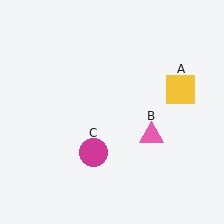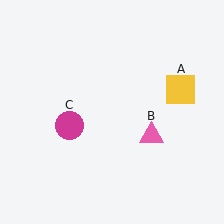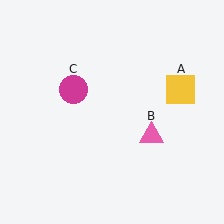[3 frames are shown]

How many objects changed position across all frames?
1 object changed position: magenta circle (object C).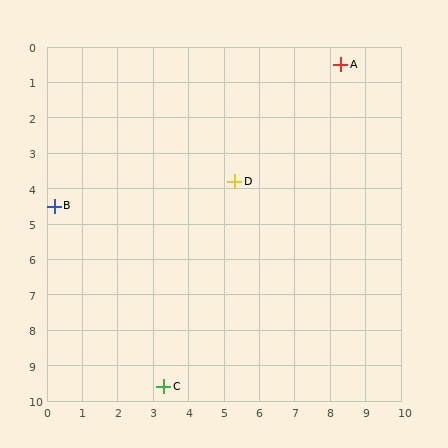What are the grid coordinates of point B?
Point B is at approximately (0.2, 4.5).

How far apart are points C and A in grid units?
Points C and A are about 10.4 grid units apart.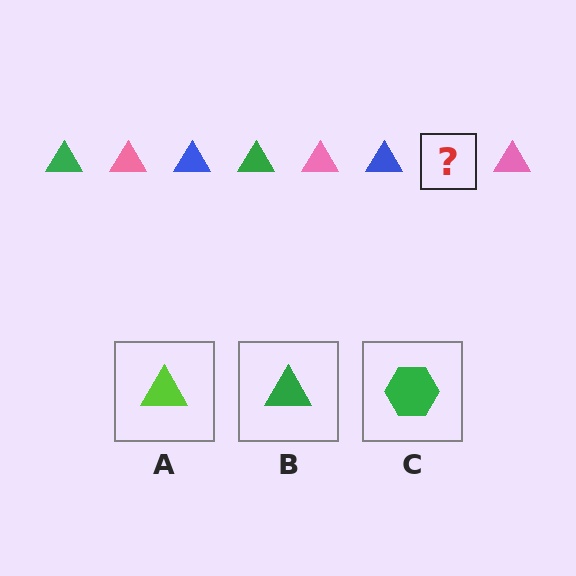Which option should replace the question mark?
Option B.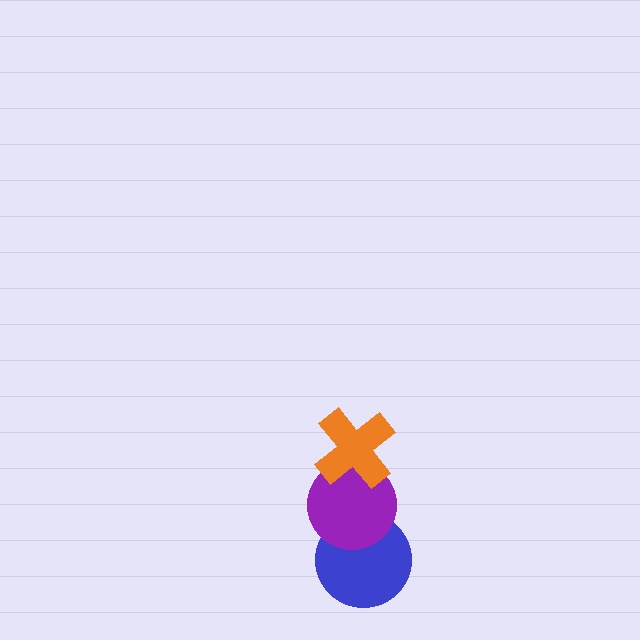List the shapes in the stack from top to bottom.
From top to bottom: the orange cross, the purple circle, the blue circle.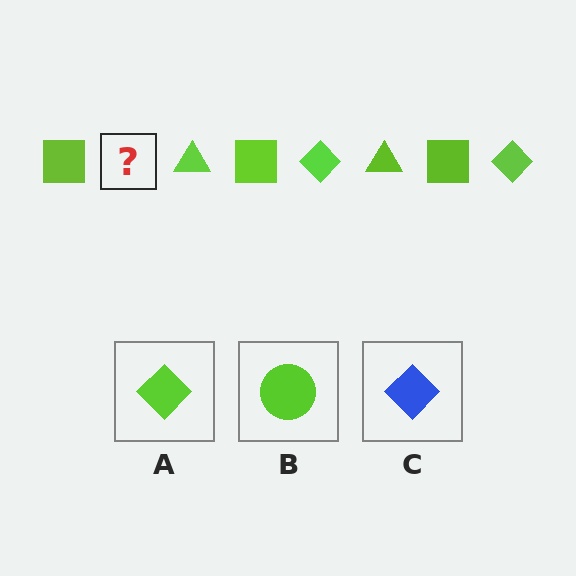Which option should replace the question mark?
Option A.